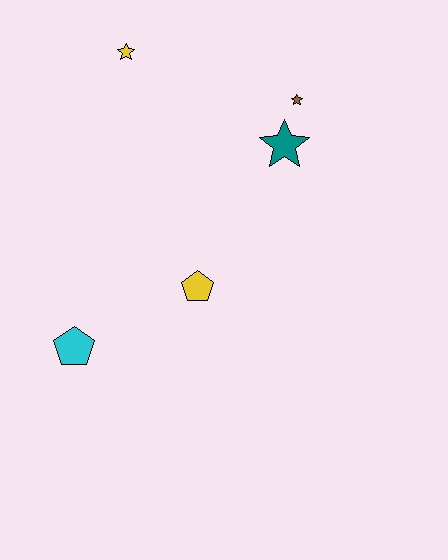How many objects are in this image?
There are 5 objects.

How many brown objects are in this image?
There is 1 brown object.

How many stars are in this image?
There are 3 stars.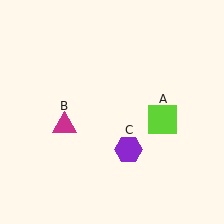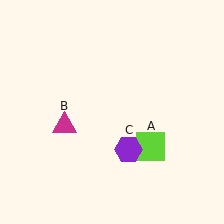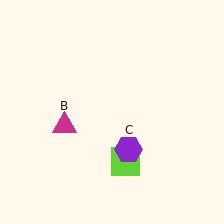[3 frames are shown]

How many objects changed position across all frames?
1 object changed position: lime square (object A).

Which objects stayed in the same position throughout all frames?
Magenta triangle (object B) and purple hexagon (object C) remained stationary.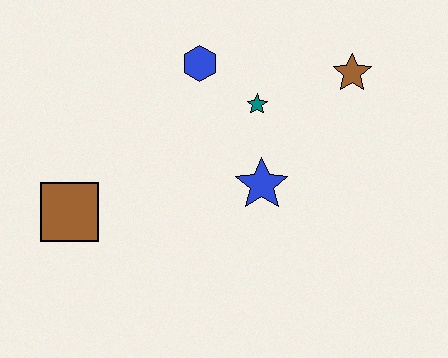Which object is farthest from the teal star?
The brown square is farthest from the teal star.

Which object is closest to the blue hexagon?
The teal star is closest to the blue hexagon.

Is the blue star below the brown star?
Yes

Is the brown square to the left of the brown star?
Yes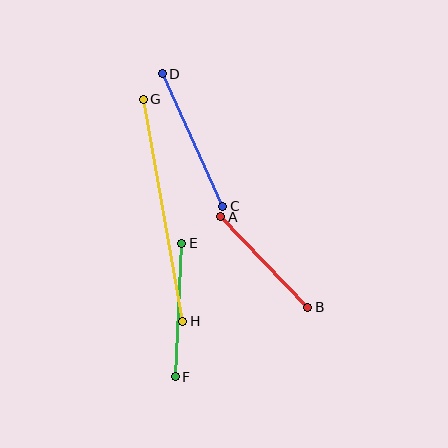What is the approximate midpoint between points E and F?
The midpoint is at approximately (178, 310) pixels.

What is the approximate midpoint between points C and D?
The midpoint is at approximately (192, 140) pixels.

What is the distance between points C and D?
The distance is approximately 145 pixels.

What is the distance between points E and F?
The distance is approximately 134 pixels.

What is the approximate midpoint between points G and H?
The midpoint is at approximately (163, 210) pixels.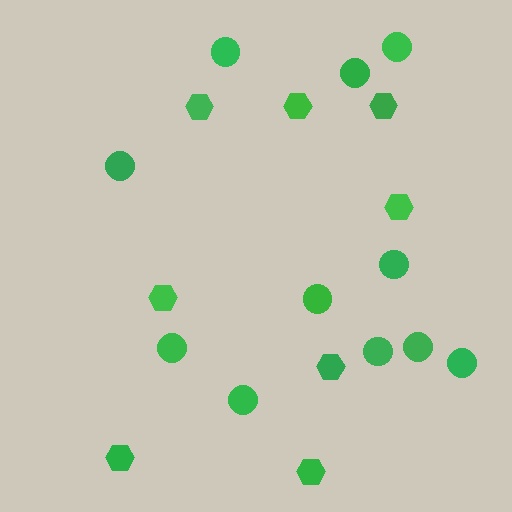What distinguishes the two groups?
There are 2 groups: one group of circles (11) and one group of hexagons (8).